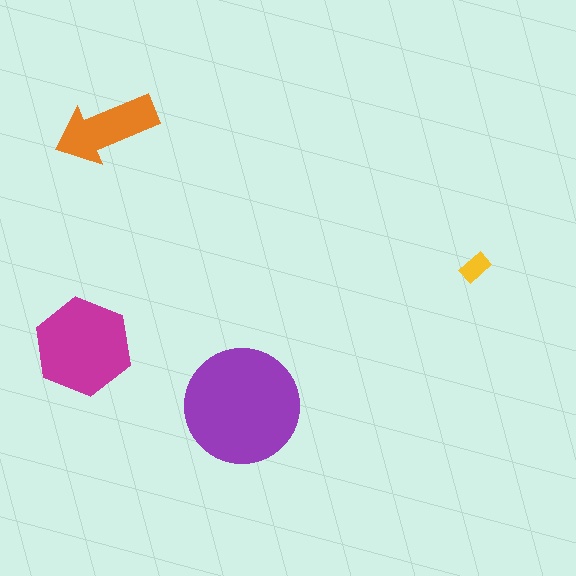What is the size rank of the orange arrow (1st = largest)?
3rd.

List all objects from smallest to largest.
The yellow rectangle, the orange arrow, the magenta hexagon, the purple circle.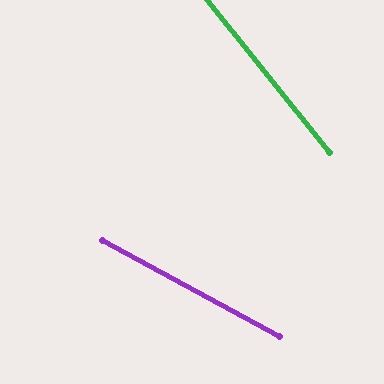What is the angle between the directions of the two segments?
Approximately 23 degrees.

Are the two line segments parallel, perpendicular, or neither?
Neither parallel nor perpendicular — they differ by about 23°.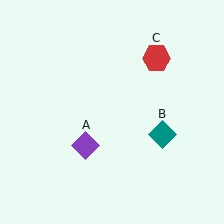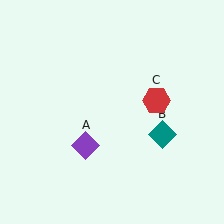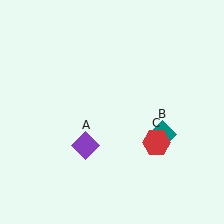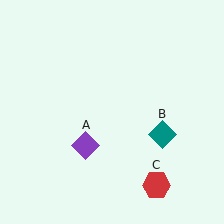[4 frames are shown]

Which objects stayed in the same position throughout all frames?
Purple diamond (object A) and teal diamond (object B) remained stationary.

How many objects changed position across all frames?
1 object changed position: red hexagon (object C).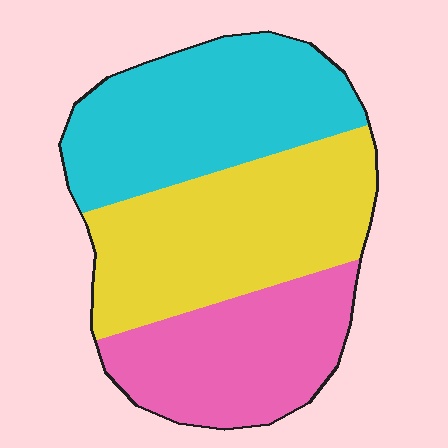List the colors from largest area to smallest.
From largest to smallest: yellow, cyan, pink.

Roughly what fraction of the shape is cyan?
Cyan takes up about one third (1/3) of the shape.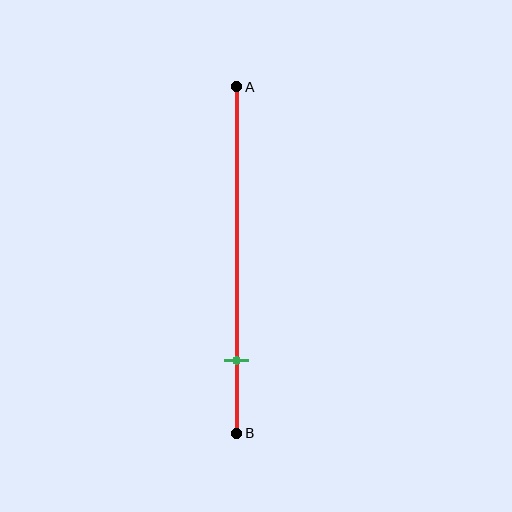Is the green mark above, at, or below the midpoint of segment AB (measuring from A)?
The green mark is below the midpoint of segment AB.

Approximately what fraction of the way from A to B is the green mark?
The green mark is approximately 80% of the way from A to B.